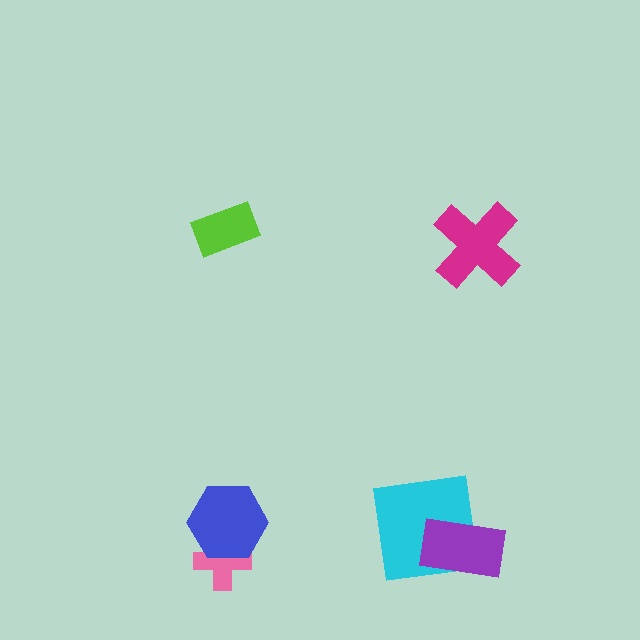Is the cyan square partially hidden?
Yes, it is partially covered by another shape.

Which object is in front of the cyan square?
The purple rectangle is in front of the cyan square.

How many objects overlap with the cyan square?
1 object overlaps with the cyan square.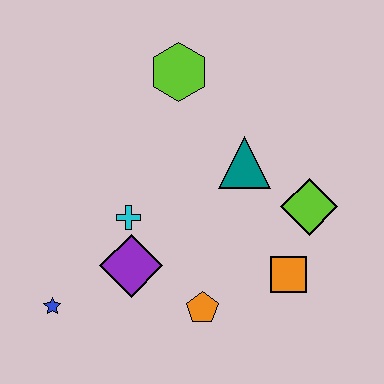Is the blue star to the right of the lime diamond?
No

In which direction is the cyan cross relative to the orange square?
The cyan cross is to the left of the orange square.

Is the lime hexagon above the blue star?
Yes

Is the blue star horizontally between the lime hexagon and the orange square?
No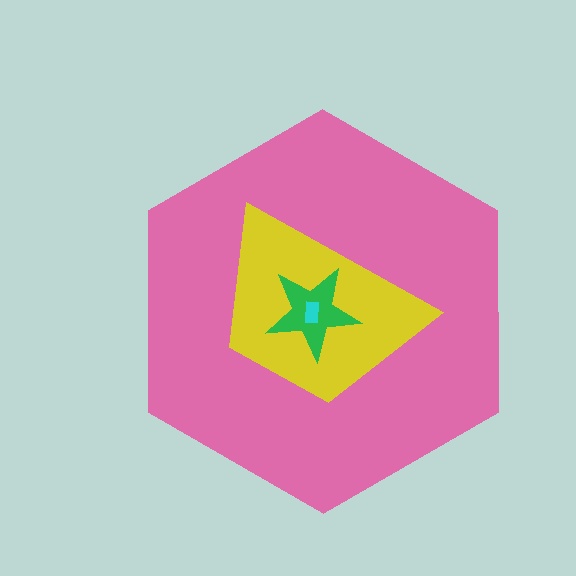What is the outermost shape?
The pink hexagon.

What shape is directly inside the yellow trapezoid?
The green star.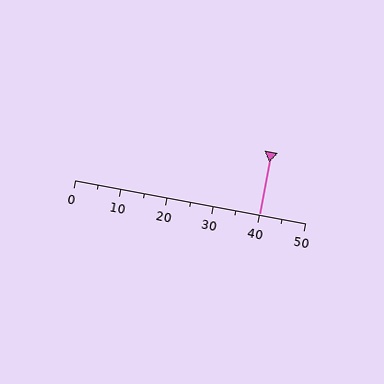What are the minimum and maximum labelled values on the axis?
The axis runs from 0 to 50.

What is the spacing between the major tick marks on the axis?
The major ticks are spaced 10 apart.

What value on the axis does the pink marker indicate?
The marker indicates approximately 40.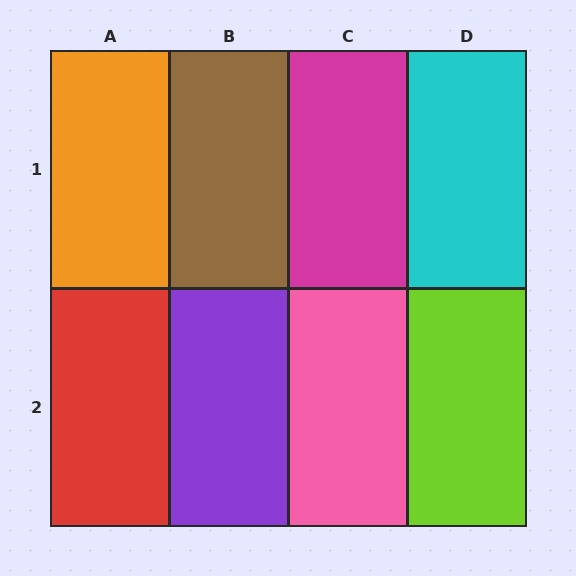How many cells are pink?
1 cell is pink.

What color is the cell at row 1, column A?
Orange.